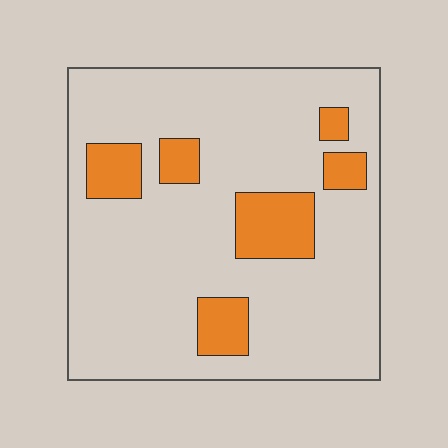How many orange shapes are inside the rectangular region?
6.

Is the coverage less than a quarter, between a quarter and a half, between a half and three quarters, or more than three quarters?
Less than a quarter.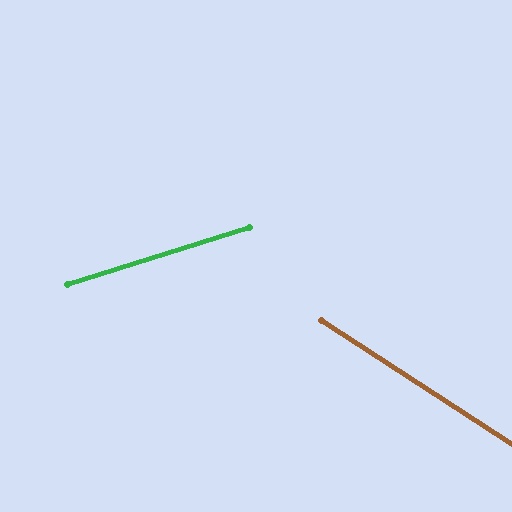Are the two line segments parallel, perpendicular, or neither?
Neither parallel nor perpendicular — they differ by about 50°.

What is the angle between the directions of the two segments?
Approximately 50 degrees.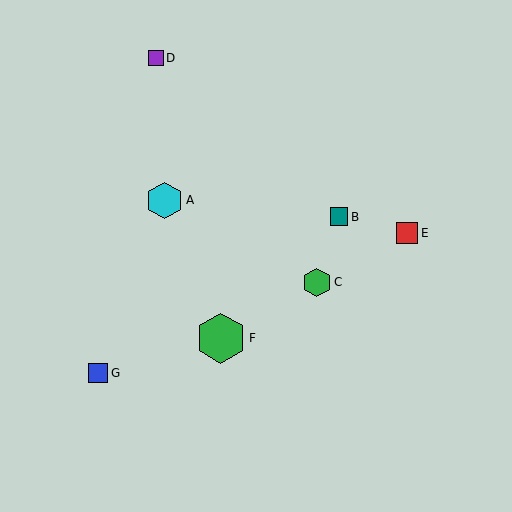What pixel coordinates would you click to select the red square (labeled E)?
Click at (407, 233) to select the red square E.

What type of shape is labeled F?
Shape F is a green hexagon.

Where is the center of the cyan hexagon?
The center of the cyan hexagon is at (165, 200).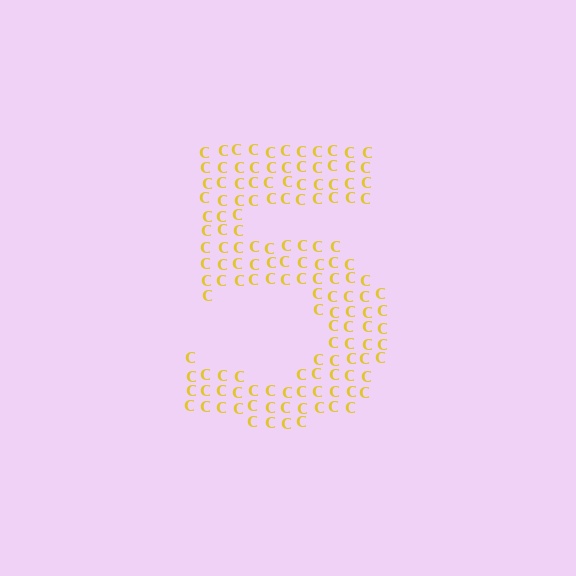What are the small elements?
The small elements are letter C's.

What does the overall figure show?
The overall figure shows the digit 5.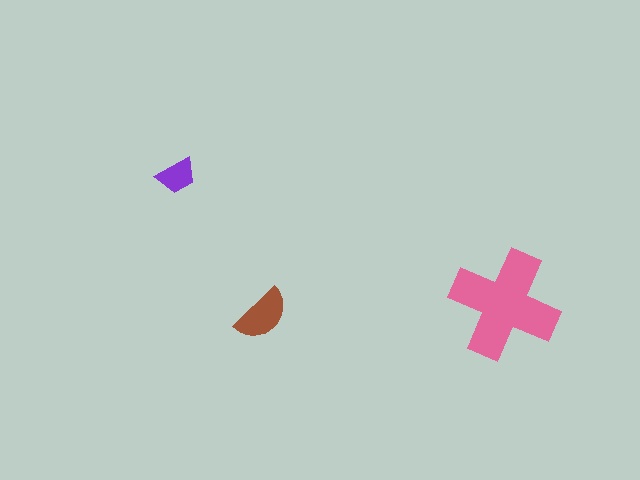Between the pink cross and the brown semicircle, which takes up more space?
The pink cross.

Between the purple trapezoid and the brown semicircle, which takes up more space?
The brown semicircle.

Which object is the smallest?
The purple trapezoid.